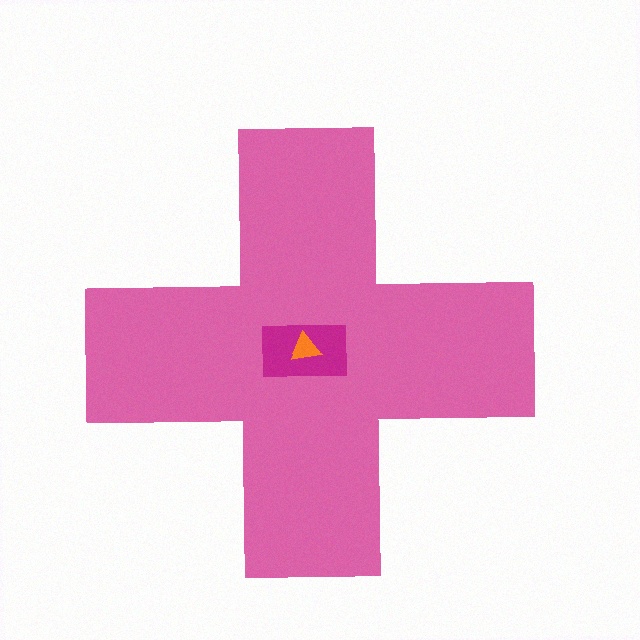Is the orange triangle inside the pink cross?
Yes.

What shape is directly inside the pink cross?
The magenta rectangle.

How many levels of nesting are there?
3.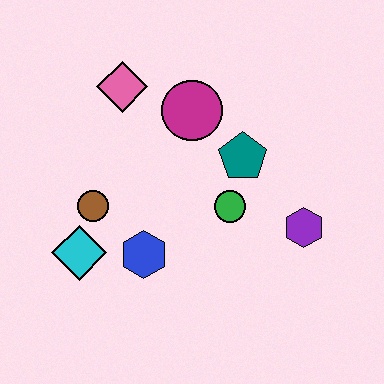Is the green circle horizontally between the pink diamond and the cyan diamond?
No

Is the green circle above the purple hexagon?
Yes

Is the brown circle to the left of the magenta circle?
Yes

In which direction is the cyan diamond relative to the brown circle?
The cyan diamond is below the brown circle.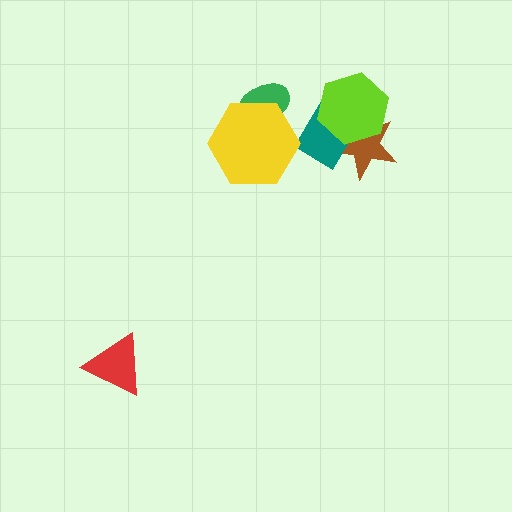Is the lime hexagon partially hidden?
No, no other shape covers it.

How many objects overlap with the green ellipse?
1 object overlaps with the green ellipse.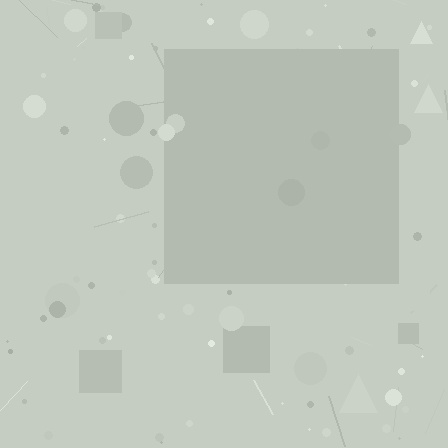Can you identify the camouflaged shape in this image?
The camouflaged shape is a square.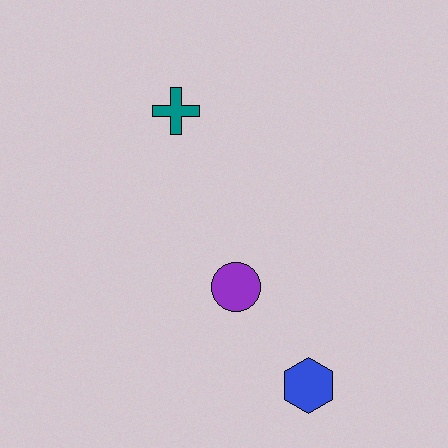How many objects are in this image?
There are 3 objects.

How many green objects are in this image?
There are no green objects.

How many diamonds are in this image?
There are no diamonds.